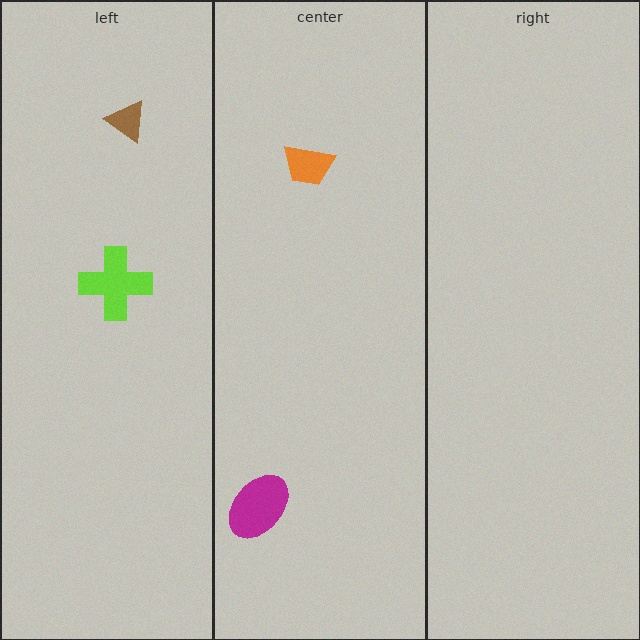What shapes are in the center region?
The magenta ellipse, the orange trapezoid.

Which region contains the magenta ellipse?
The center region.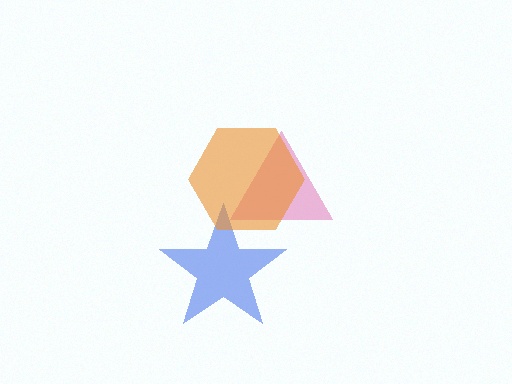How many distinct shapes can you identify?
There are 3 distinct shapes: a pink triangle, a blue star, an orange hexagon.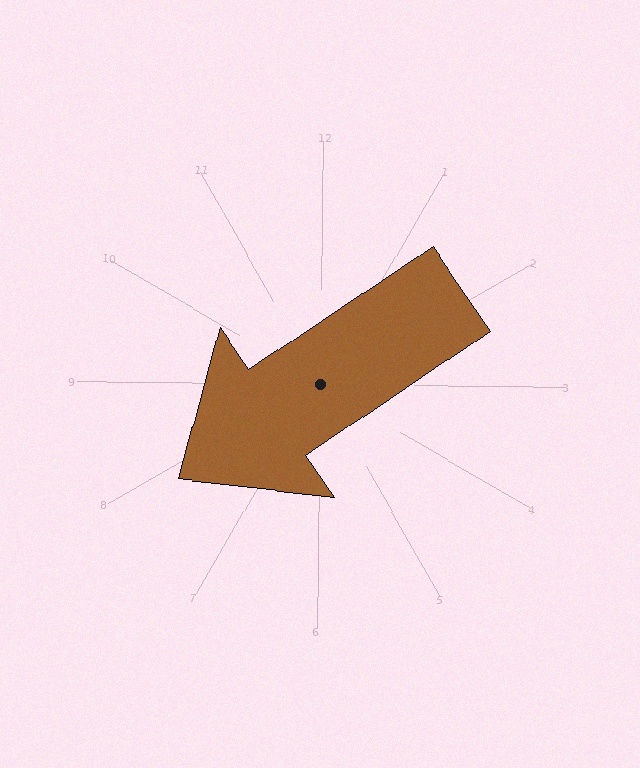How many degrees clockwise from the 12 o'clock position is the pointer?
Approximately 235 degrees.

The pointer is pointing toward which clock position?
Roughly 8 o'clock.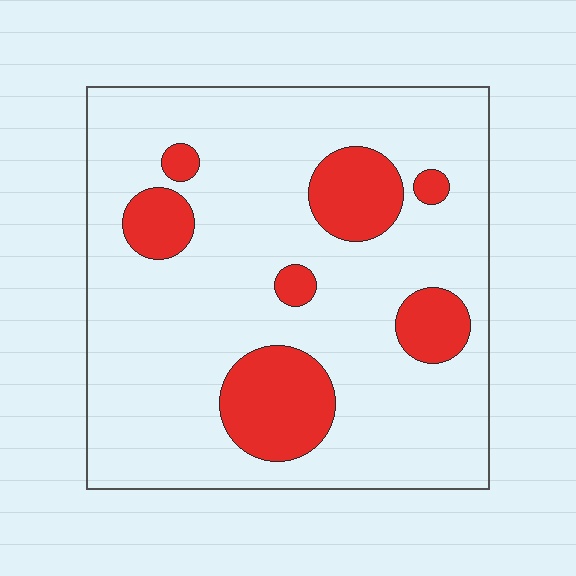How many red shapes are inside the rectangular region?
7.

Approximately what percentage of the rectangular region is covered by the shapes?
Approximately 20%.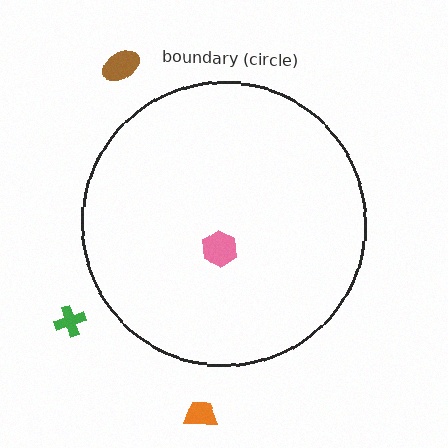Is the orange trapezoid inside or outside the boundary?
Outside.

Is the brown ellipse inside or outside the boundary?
Outside.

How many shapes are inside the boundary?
1 inside, 3 outside.